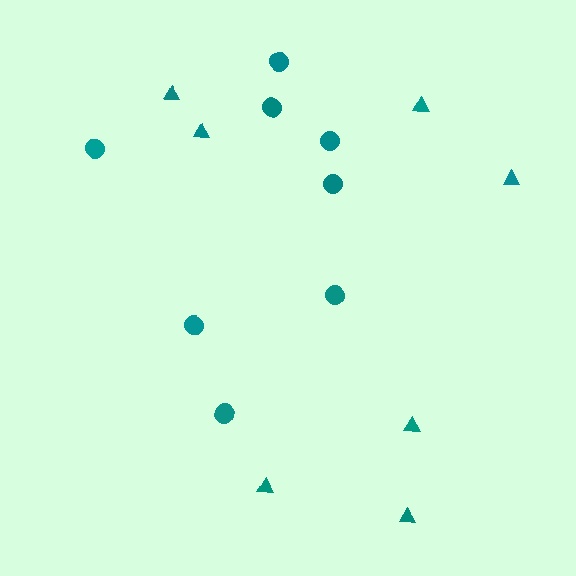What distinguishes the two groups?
There are 2 groups: one group of triangles (7) and one group of circles (8).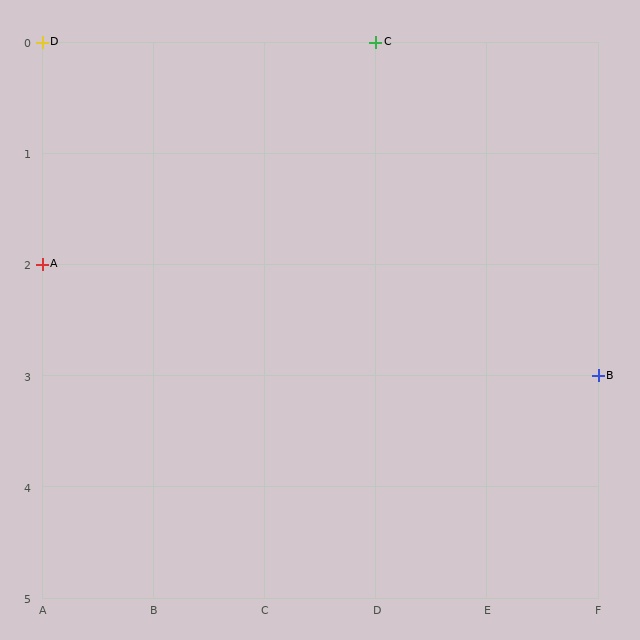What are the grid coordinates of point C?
Point C is at grid coordinates (D, 0).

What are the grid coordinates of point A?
Point A is at grid coordinates (A, 2).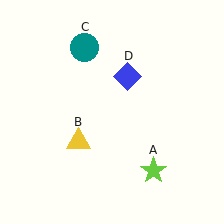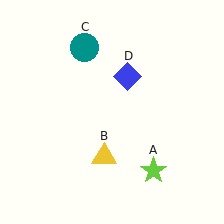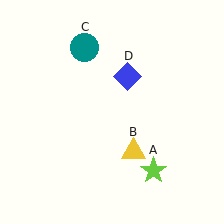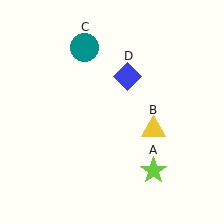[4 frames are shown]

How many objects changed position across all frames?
1 object changed position: yellow triangle (object B).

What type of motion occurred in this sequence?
The yellow triangle (object B) rotated counterclockwise around the center of the scene.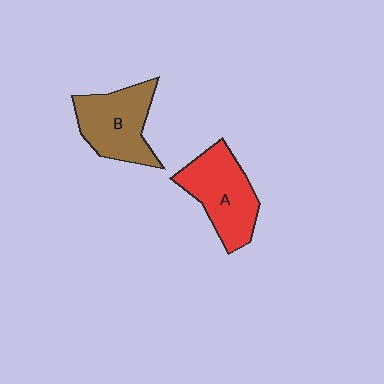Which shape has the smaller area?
Shape B (brown).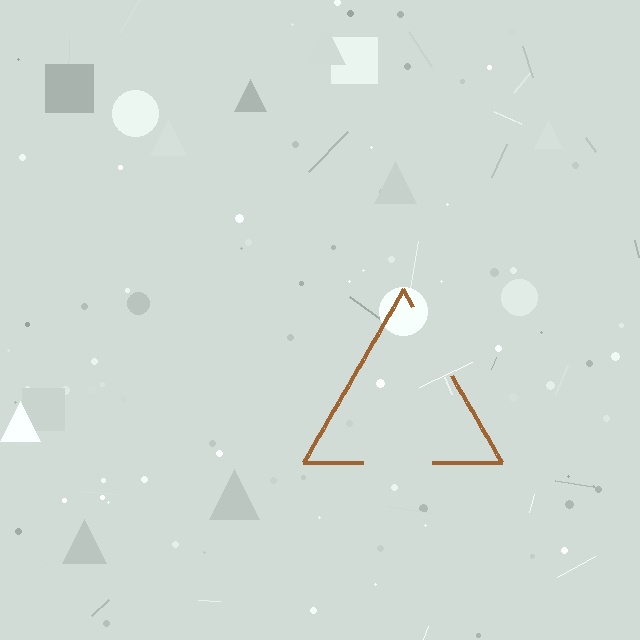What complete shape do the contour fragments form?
The contour fragments form a triangle.